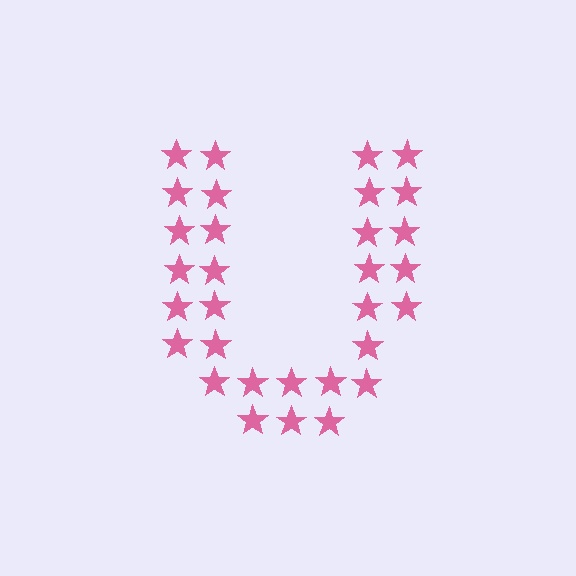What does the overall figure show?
The overall figure shows the letter U.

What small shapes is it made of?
It is made of small stars.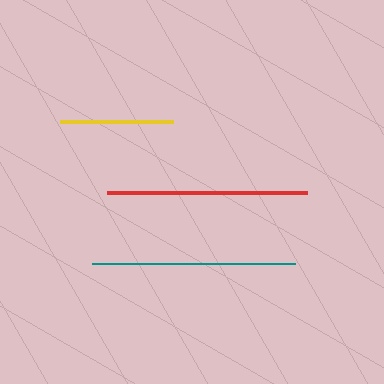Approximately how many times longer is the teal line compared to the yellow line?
The teal line is approximately 1.8 times the length of the yellow line.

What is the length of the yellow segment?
The yellow segment is approximately 113 pixels long.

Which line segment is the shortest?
The yellow line is the shortest at approximately 113 pixels.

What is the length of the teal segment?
The teal segment is approximately 203 pixels long.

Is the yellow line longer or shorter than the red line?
The red line is longer than the yellow line.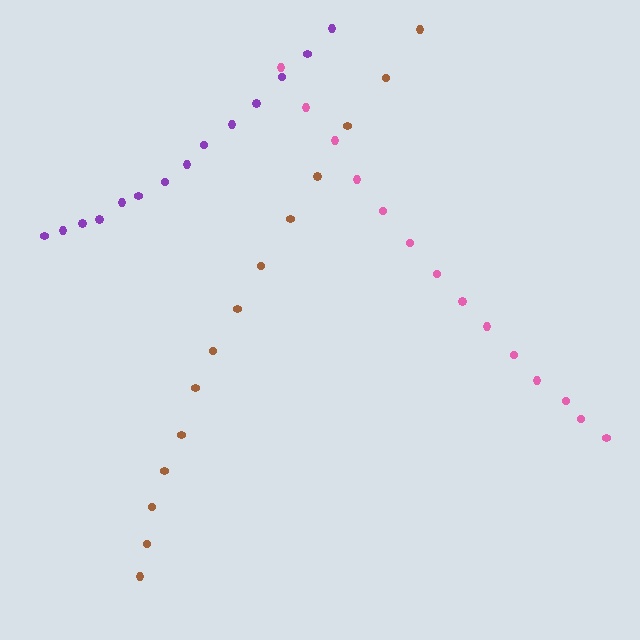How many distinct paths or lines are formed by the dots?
There are 3 distinct paths.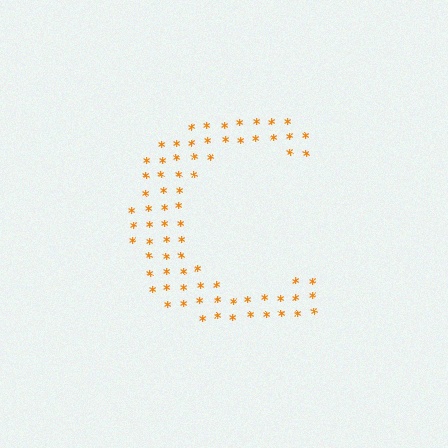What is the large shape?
The large shape is the letter C.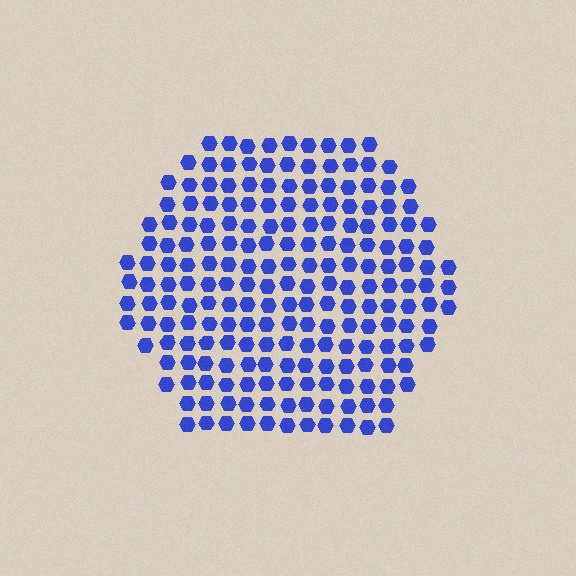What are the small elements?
The small elements are hexagons.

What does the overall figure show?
The overall figure shows a hexagon.